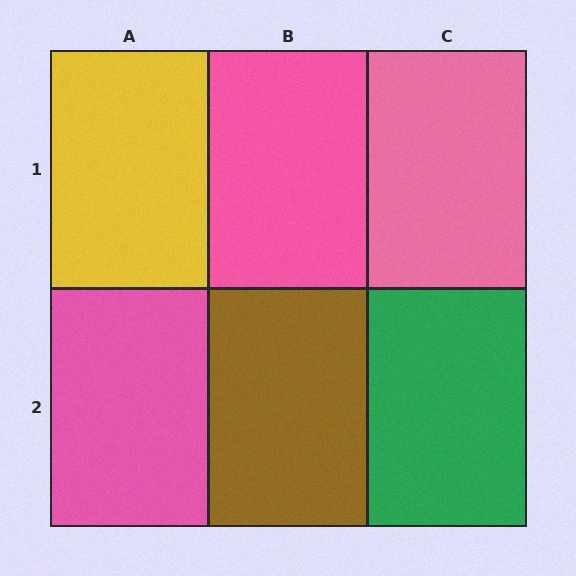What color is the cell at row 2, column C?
Green.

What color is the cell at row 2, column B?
Brown.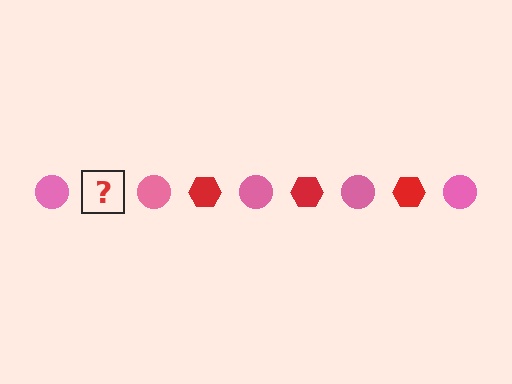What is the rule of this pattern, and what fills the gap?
The rule is that the pattern alternates between pink circle and red hexagon. The gap should be filled with a red hexagon.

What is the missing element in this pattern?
The missing element is a red hexagon.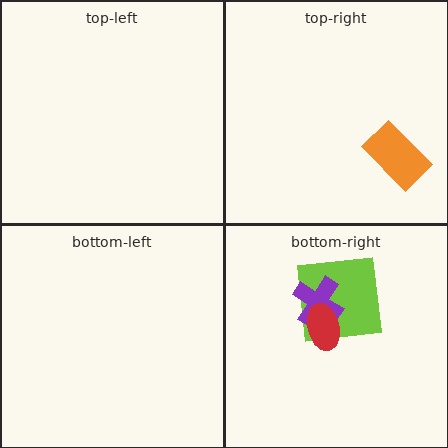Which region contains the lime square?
The bottom-right region.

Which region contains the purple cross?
The bottom-right region.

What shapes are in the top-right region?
The orange rectangle.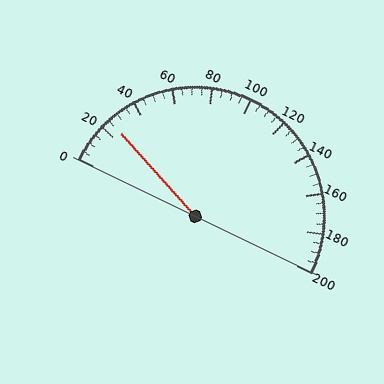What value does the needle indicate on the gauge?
The needle indicates approximately 25.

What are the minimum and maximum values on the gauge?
The gauge ranges from 0 to 200.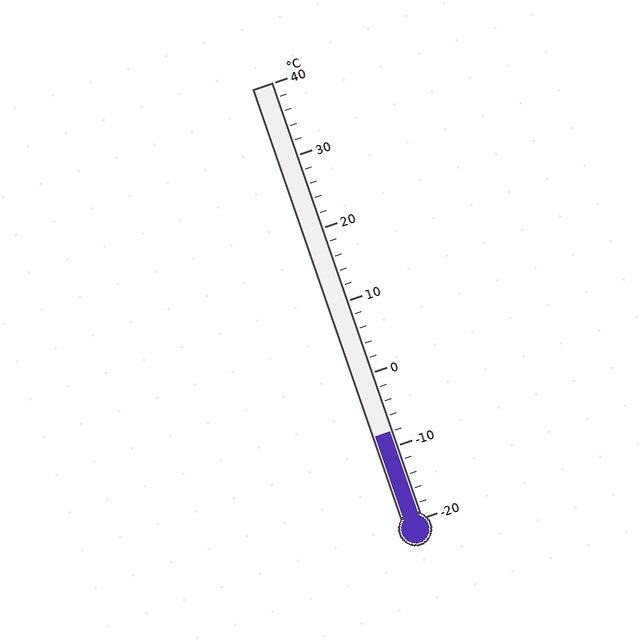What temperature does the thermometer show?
The thermometer shows approximately -8°C.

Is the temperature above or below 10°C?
The temperature is below 10°C.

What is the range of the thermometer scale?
The thermometer scale ranges from -20°C to 40°C.